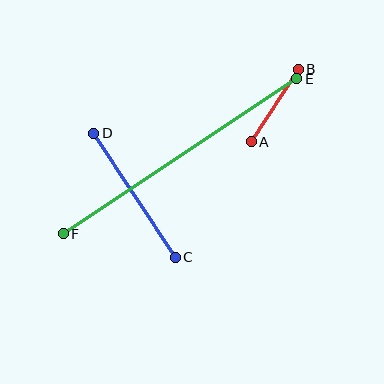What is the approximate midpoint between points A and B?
The midpoint is at approximately (275, 106) pixels.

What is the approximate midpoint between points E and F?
The midpoint is at approximately (180, 156) pixels.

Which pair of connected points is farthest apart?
Points E and F are farthest apart.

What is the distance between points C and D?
The distance is approximately 149 pixels.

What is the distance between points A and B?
The distance is approximately 86 pixels.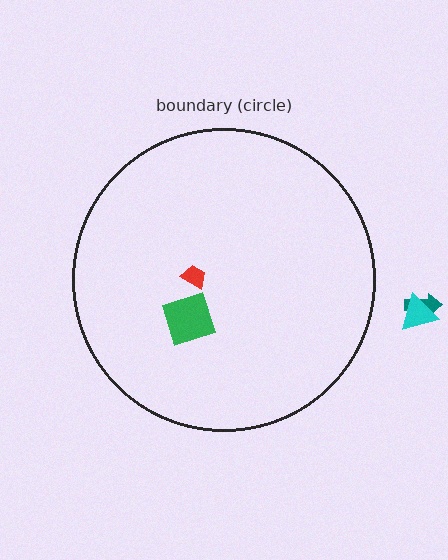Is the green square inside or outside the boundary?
Inside.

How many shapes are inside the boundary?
2 inside, 2 outside.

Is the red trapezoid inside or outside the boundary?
Inside.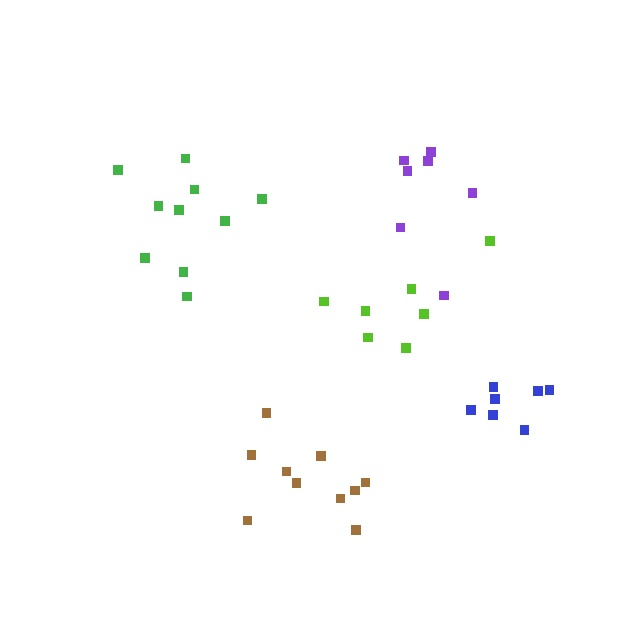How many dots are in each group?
Group 1: 10 dots, Group 2: 7 dots, Group 3: 10 dots, Group 4: 7 dots, Group 5: 7 dots (41 total).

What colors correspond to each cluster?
The clusters are colored: brown, purple, green, blue, lime.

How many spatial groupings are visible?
There are 5 spatial groupings.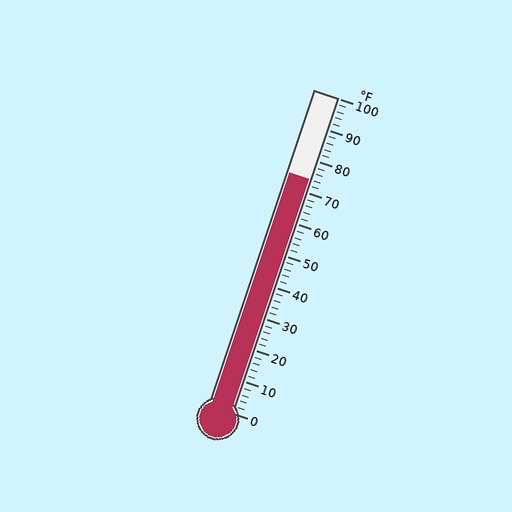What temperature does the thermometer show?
The thermometer shows approximately 74°F.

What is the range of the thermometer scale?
The thermometer scale ranges from 0°F to 100°F.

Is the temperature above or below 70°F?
The temperature is above 70°F.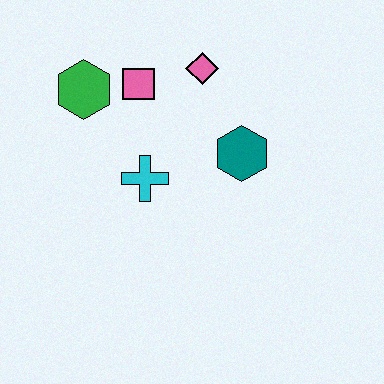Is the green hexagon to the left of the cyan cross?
Yes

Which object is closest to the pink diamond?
The pink square is closest to the pink diamond.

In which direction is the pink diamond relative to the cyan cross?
The pink diamond is above the cyan cross.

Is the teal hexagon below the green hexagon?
Yes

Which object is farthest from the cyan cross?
The pink diamond is farthest from the cyan cross.